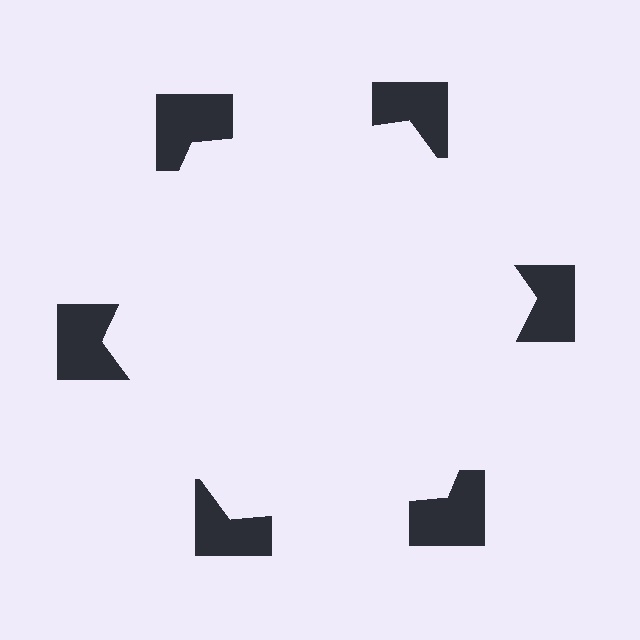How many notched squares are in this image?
There are 6 — one at each vertex of the illusory hexagon.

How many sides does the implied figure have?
6 sides.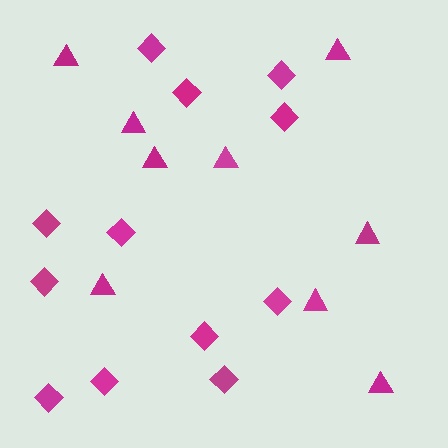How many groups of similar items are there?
There are 2 groups: one group of triangles (9) and one group of diamonds (12).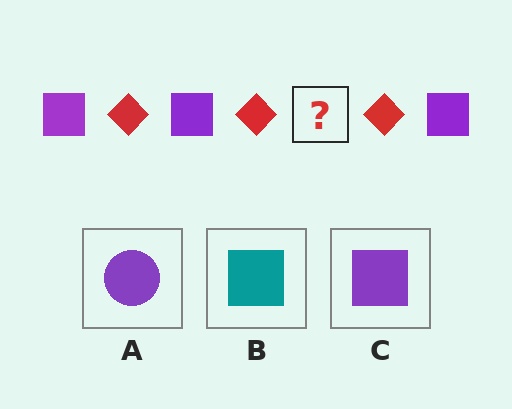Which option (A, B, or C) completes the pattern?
C.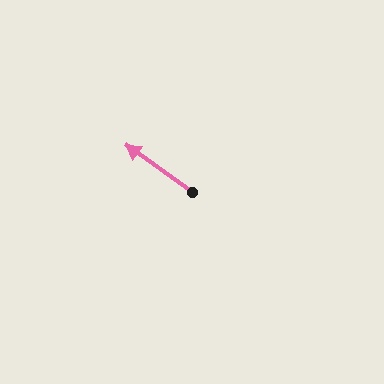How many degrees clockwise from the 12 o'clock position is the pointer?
Approximately 305 degrees.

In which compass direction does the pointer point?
Northwest.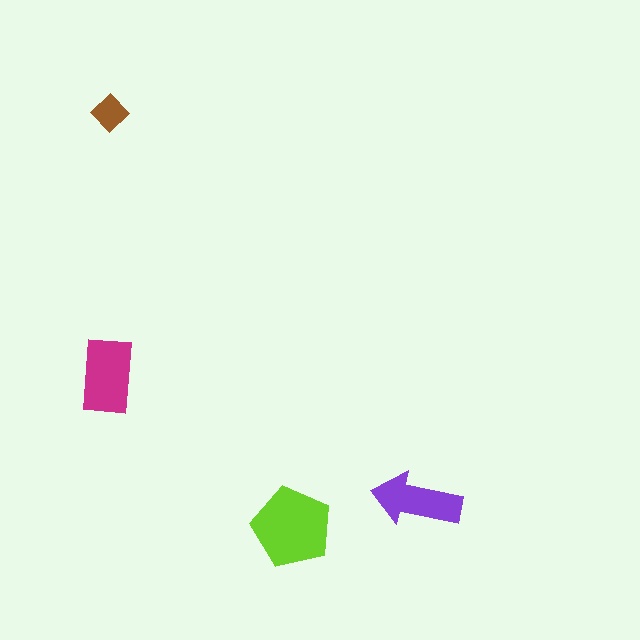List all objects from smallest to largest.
The brown diamond, the purple arrow, the magenta rectangle, the lime pentagon.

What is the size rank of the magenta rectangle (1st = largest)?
2nd.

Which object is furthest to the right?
The purple arrow is rightmost.